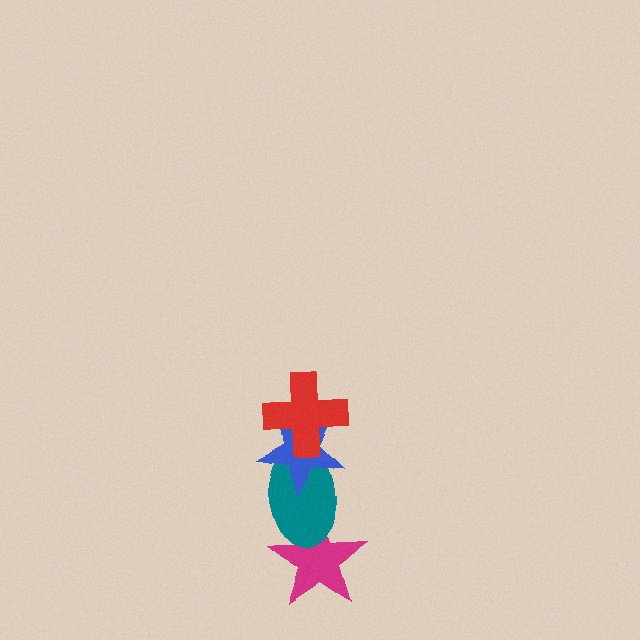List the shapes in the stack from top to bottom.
From top to bottom: the red cross, the blue star, the teal ellipse, the magenta star.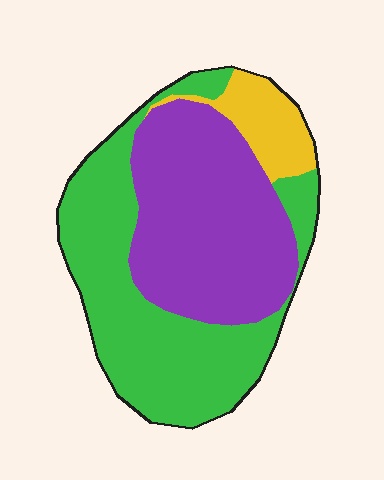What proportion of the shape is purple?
Purple covers about 45% of the shape.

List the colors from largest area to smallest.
From largest to smallest: green, purple, yellow.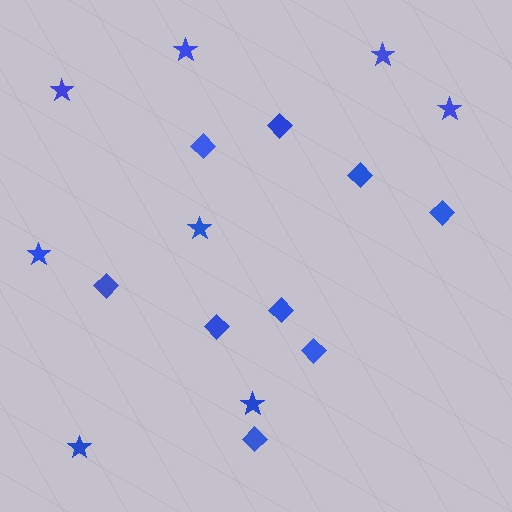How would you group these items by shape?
There are 2 groups: one group of stars (8) and one group of diamonds (9).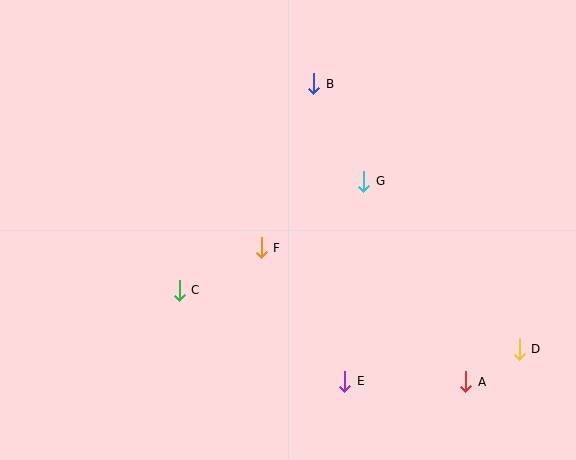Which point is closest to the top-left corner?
Point B is closest to the top-left corner.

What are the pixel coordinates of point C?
Point C is at (179, 290).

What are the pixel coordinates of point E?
Point E is at (345, 381).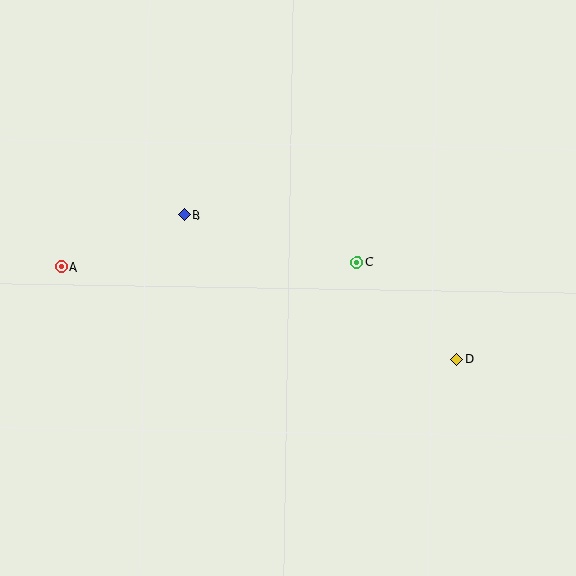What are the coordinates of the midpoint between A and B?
The midpoint between A and B is at (123, 241).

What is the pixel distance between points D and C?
The distance between D and C is 139 pixels.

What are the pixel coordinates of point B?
Point B is at (184, 215).